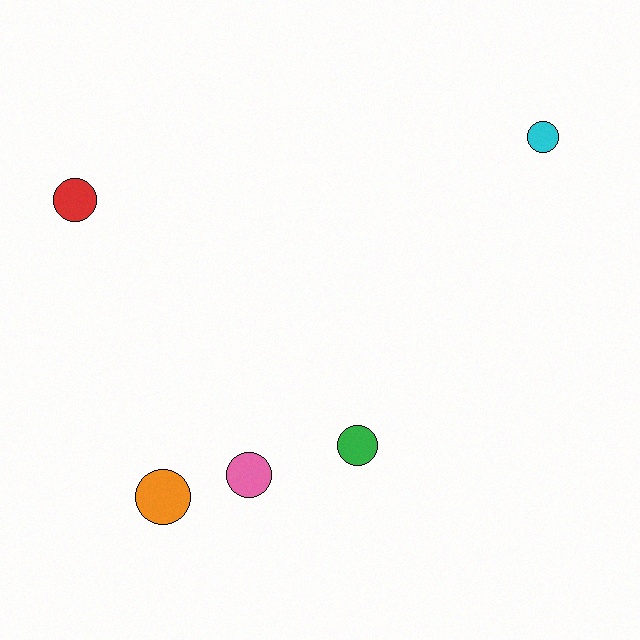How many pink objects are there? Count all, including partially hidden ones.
There is 1 pink object.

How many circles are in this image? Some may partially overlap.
There are 5 circles.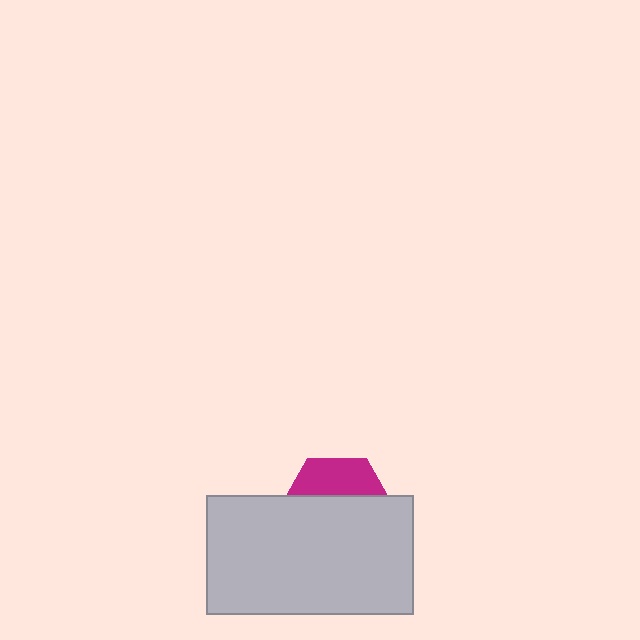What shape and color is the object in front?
The object in front is a light gray rectangle.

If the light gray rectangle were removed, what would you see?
You would see the complete magenta hexagon.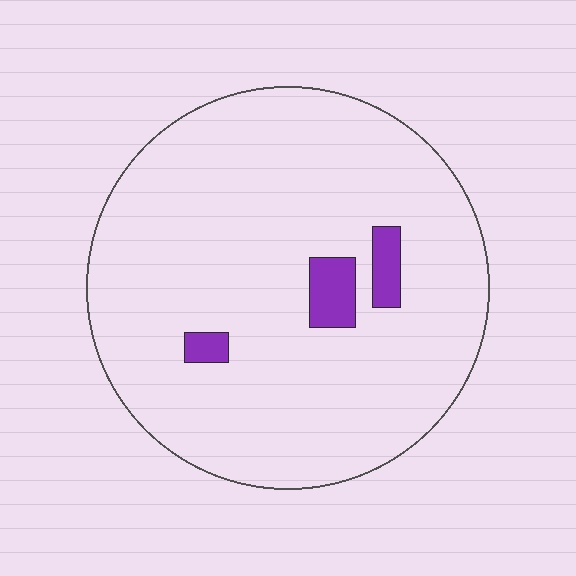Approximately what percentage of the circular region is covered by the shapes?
Approximately 5%.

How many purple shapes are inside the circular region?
3.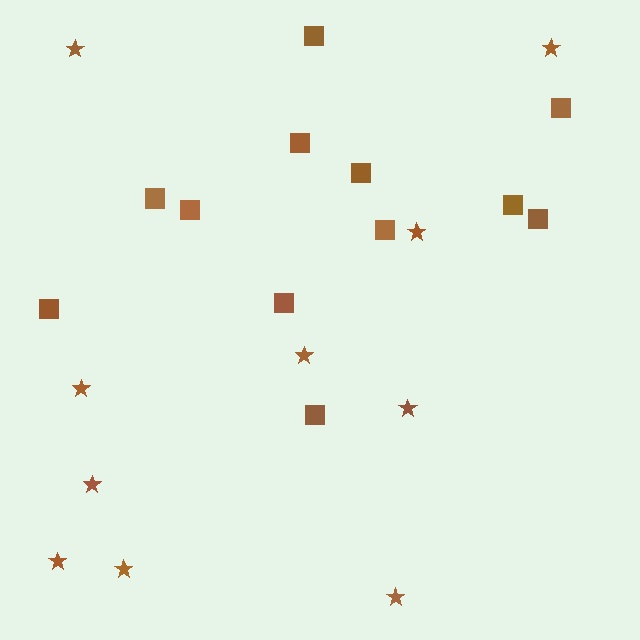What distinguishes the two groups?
There are 2 groups: one group of stars (10) and one group of squares (12).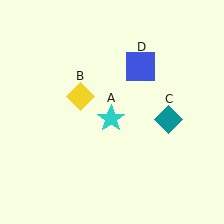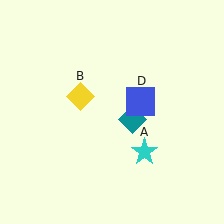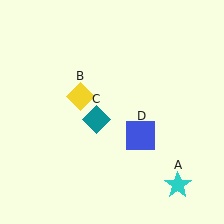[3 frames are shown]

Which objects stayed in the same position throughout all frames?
Yellow diamond (object B) remained stationary.